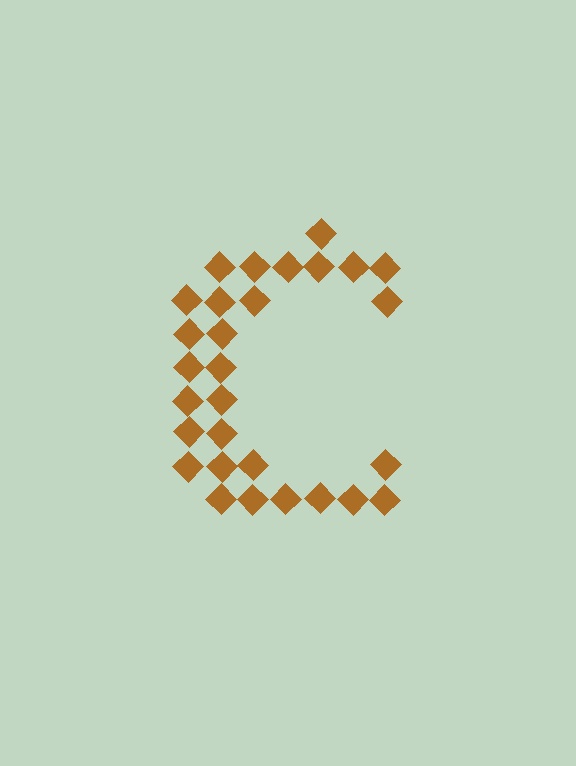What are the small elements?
The small elements are diamonds.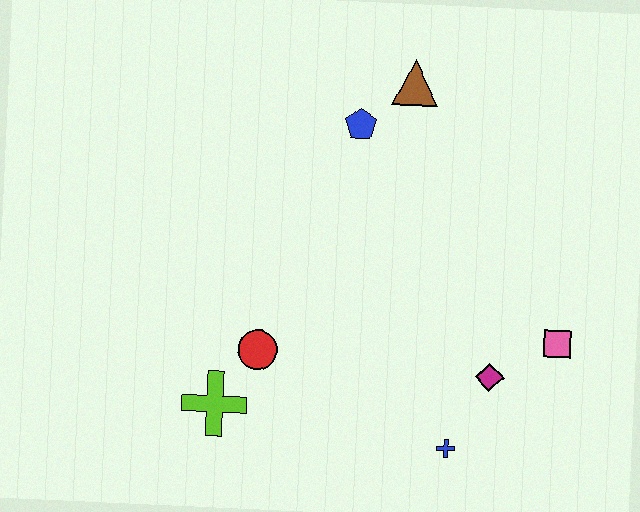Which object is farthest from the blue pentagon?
The blue cross is farthest from the blue pentagon.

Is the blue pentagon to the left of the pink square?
Yes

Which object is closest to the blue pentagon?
The brown triangle is closest to the blue pentagon.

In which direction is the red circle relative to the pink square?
The red circle is to the left of the pink square.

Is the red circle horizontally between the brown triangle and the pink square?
No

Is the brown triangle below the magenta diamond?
No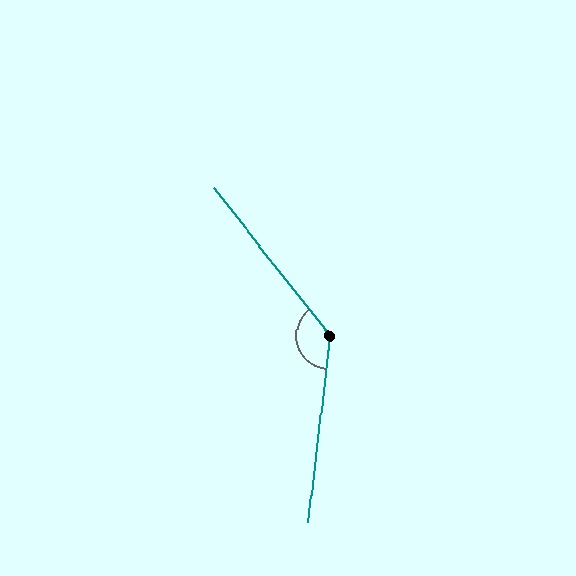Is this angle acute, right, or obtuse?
It is obtuse.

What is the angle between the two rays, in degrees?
Approximately 135 degrees.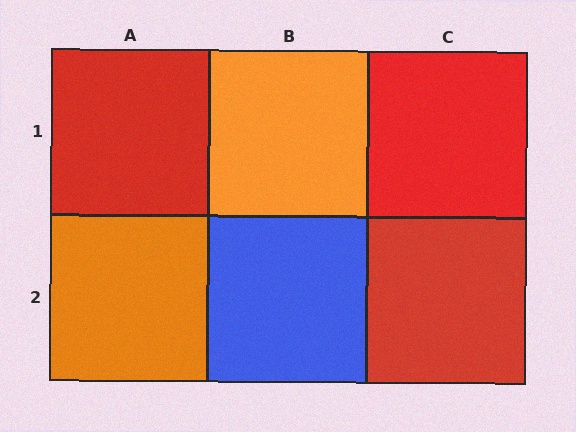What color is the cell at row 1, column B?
Orange.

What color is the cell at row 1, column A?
Red.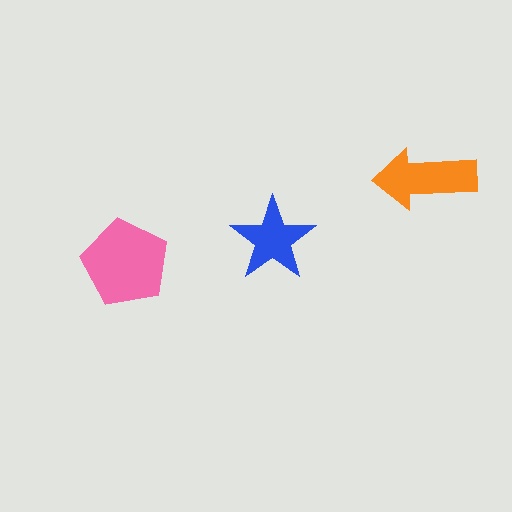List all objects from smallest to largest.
The blue star, the orange arrow, the pink pentagon.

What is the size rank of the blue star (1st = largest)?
3rd.